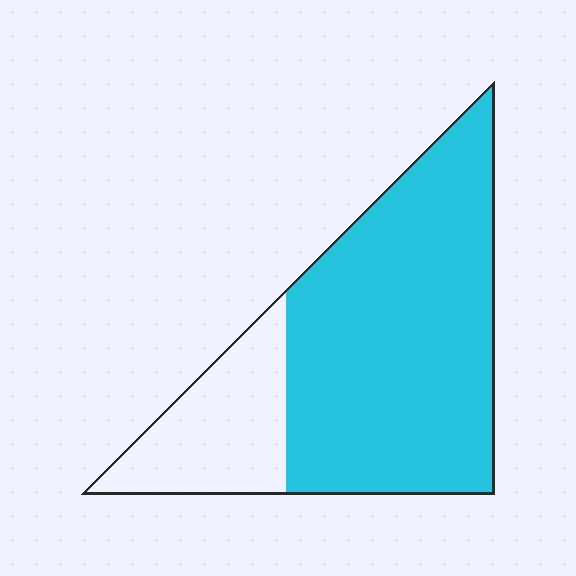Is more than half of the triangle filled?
Yes.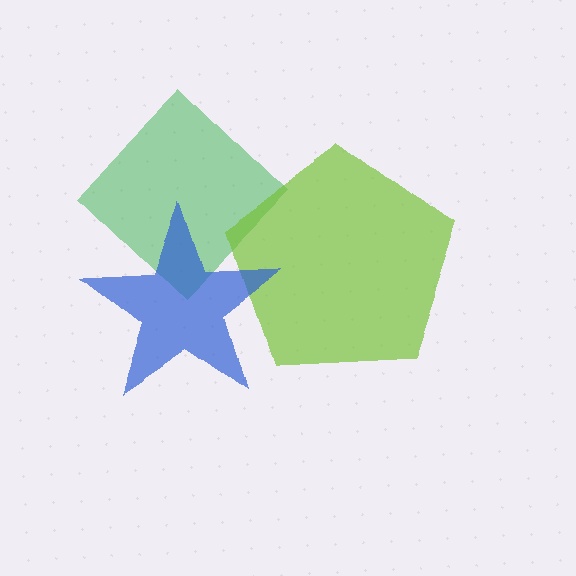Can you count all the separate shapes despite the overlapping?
Yes, there are 3 separate shapes.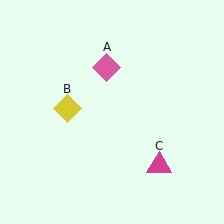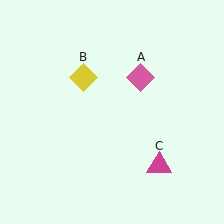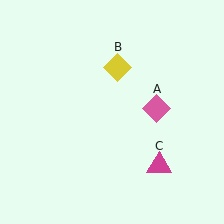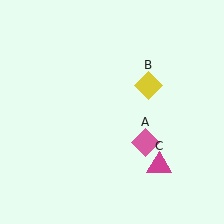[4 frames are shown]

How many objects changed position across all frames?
2 objects changed position: pink diamond (object A), yellow diamond (object B).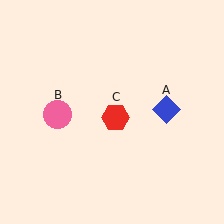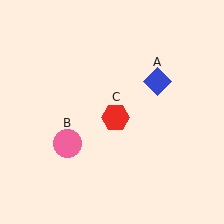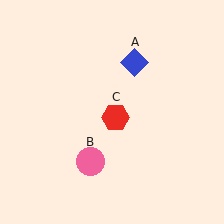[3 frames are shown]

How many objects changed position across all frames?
2 objects changed position: blue diamond (object A), pink circle (object B).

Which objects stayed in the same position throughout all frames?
Red hexagon (object C) remained stationary.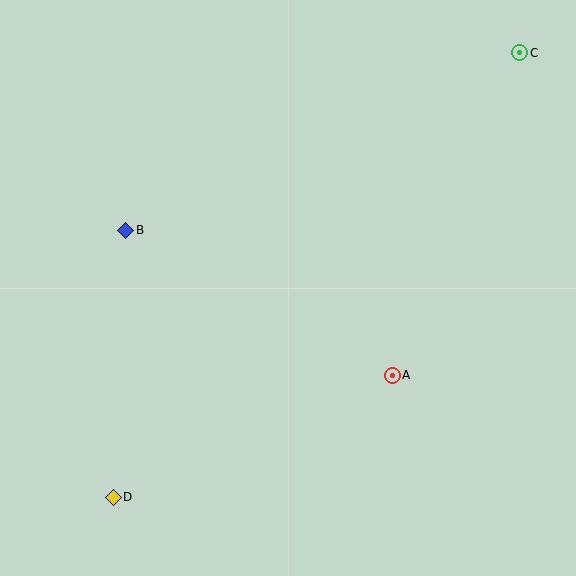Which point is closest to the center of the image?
Point A at (392, 375) is closest to the center.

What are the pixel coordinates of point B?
Point B is at (126, 230).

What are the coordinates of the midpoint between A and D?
The midpoint between A and D is at (253, 436).